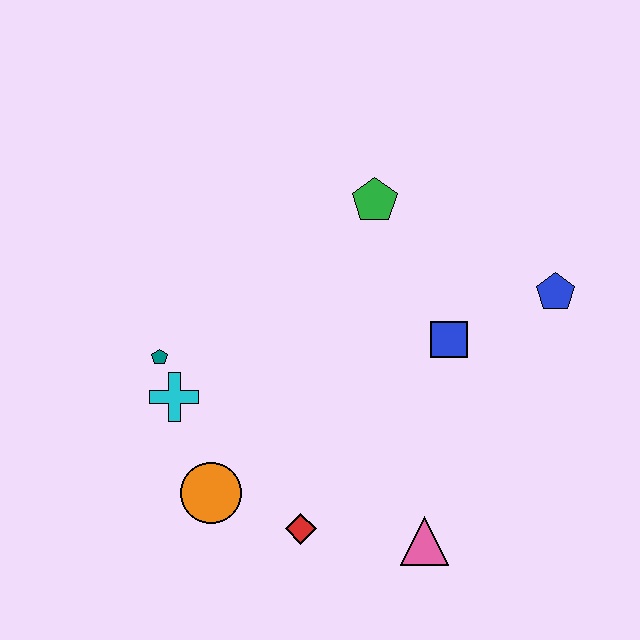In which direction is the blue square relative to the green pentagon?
The blue square is below the green pentagon.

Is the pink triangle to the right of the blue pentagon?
No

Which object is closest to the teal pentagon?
The cyan cross is closest to the teal pentagon.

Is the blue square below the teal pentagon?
No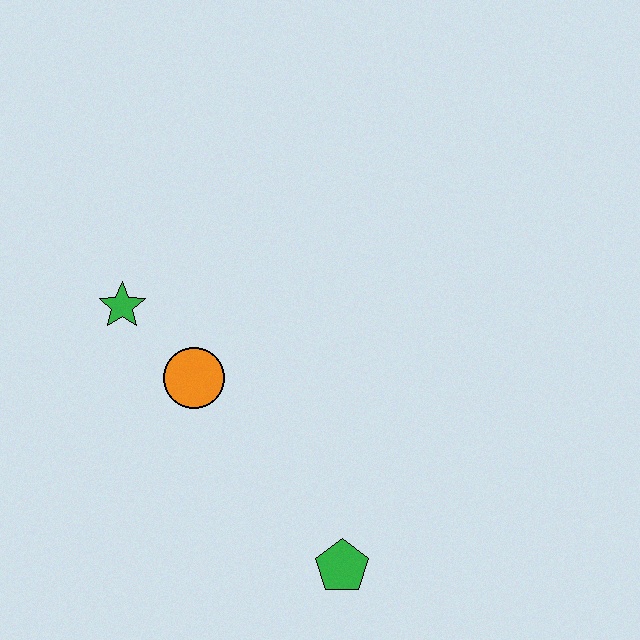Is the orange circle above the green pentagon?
Yes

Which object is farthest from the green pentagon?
The green star is farthest from the green pentagon.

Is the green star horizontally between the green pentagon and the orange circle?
No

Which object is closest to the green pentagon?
The orange circle is closest to the green pentagon.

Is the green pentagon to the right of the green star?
Yes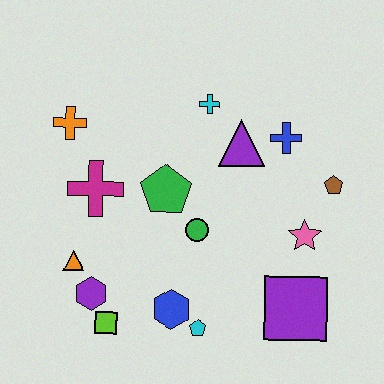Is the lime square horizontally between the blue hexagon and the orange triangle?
Yes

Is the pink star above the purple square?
Yes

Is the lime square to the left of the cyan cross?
Yes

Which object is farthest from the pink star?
The orange cross is farthest from the pink star.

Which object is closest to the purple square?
The pink star is closest to the purple square.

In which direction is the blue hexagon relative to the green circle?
The blue hexagon is below the green circle.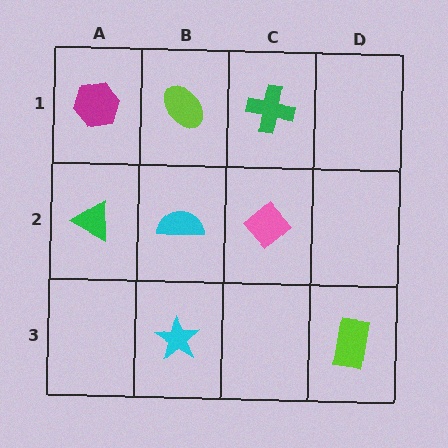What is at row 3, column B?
A cyan star.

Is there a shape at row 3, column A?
No, that cell is empty.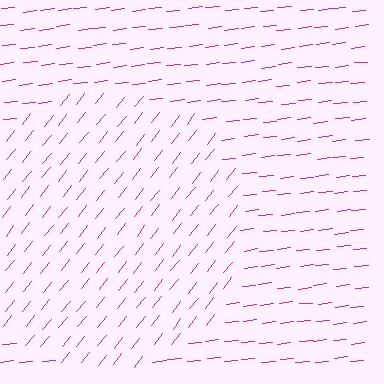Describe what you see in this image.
The image is filled with small magenta line segments. A circle region in the image has lines oriented differently from the surrounding lines, creating a visible texture boundary.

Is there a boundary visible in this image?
Yes, there is a texture boundary formed by a change in line orientation.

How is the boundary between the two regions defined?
The boundary is defined purely by a change in line orientation (approximately 45 degrees difference). All lines are the same color and thickness.